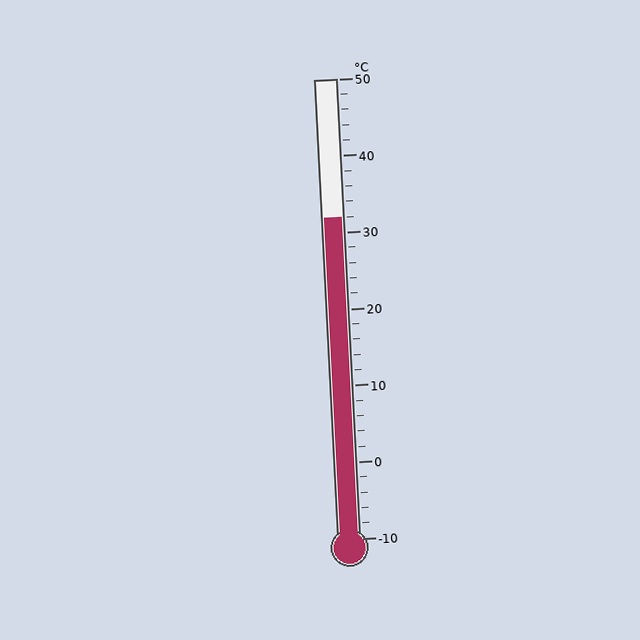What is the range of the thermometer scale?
The thermometer scale ranges from -10°C to 50°C.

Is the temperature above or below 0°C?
The temperature is above 0°C.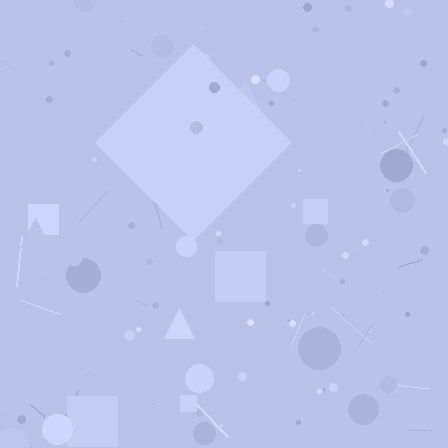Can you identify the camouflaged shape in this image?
The camouflaged shape is a diamond.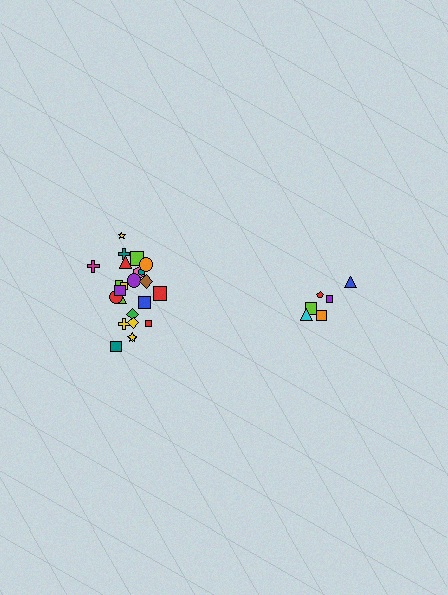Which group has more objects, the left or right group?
The left group.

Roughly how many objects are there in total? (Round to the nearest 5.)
Roughly 30 objects in total.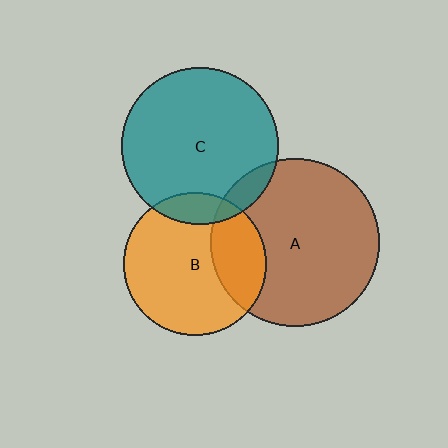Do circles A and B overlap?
Yes.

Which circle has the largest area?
Circle A (brown).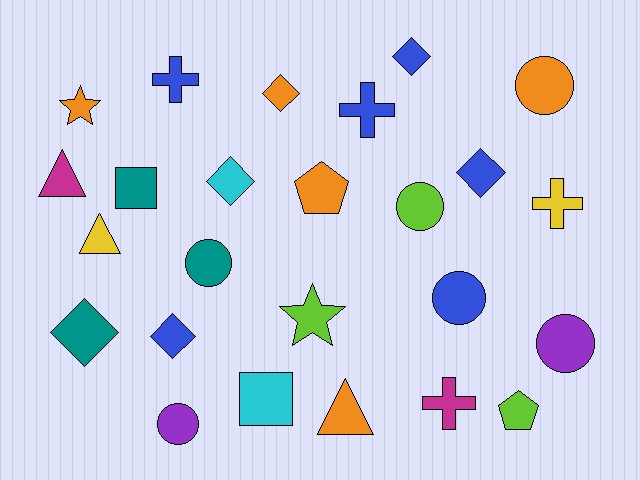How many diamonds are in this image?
There are 6 diamonds.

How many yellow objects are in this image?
There are 2 yellow objects.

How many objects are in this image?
There are 25 objects.